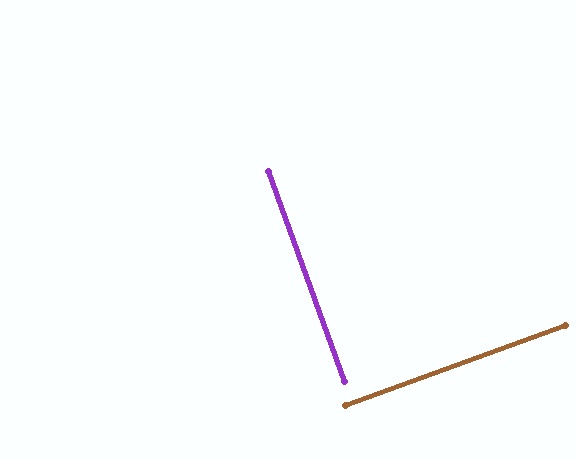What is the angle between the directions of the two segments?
Approximately 90 degrees.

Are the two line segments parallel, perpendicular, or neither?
Perpendicular — they meet at approximately 90°.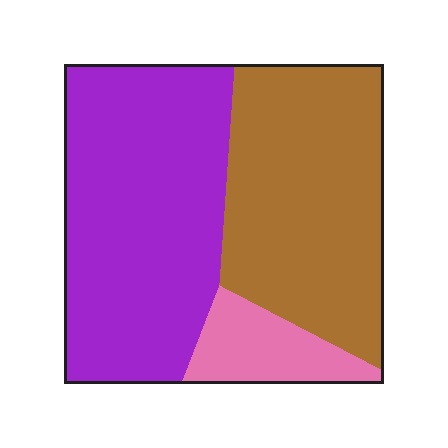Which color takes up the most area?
Purple, at roughly 50%.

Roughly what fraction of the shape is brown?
Brown covers about 40% of the shape.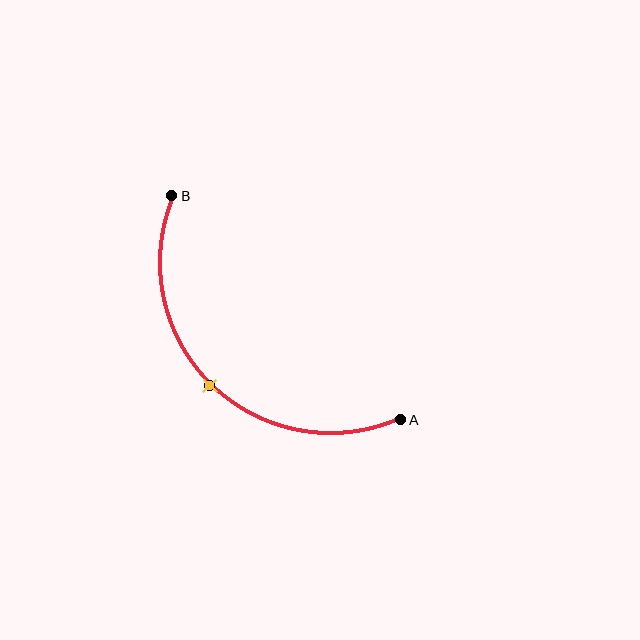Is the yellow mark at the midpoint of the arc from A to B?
Yes. The yellow mark lies on the arc at equal arc-length from both A and B — it is the arc midpoint.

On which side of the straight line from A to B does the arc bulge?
The arc bulges below and to the left of the straight line connecting A and B.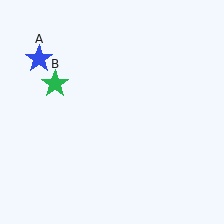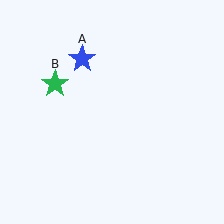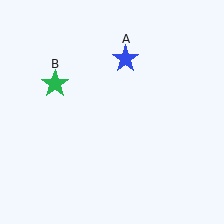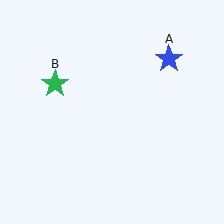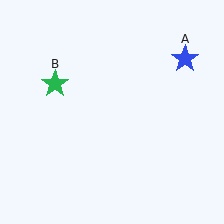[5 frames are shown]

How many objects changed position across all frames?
1 object changed position: blue star (object A).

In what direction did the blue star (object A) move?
The blue star (object A) moved right.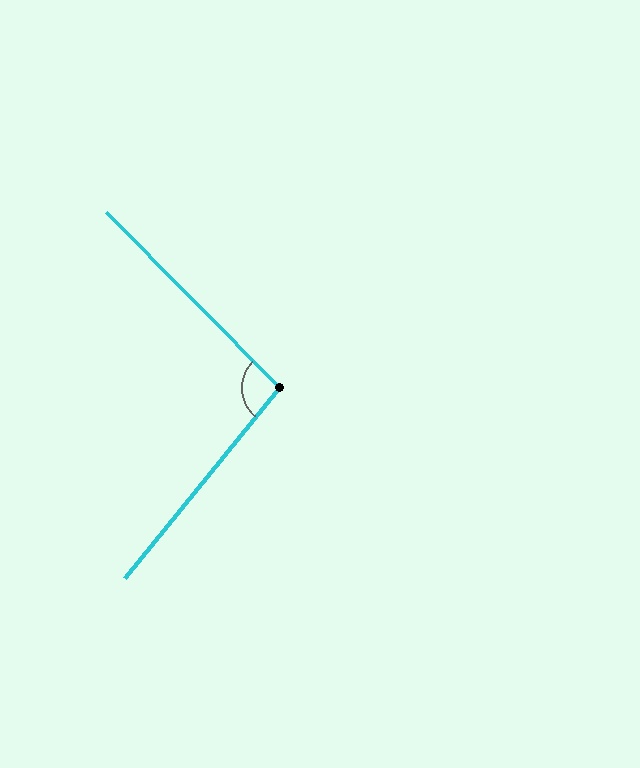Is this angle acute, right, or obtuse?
It is obtuse.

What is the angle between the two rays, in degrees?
Approximately 97 degrees.